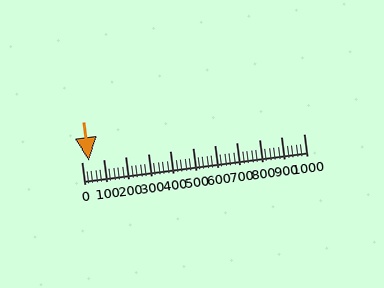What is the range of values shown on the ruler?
The ruler shows values from 0 to 1000.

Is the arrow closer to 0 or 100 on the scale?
The arrow is closer to 0.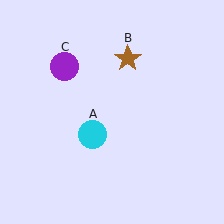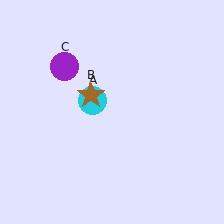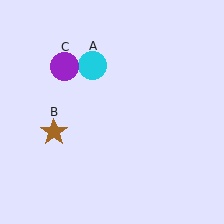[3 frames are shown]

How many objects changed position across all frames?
2 objects changed position: cyan circle (object A), brown star (object B).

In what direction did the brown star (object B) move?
The brown star (object B) moved down and to the left.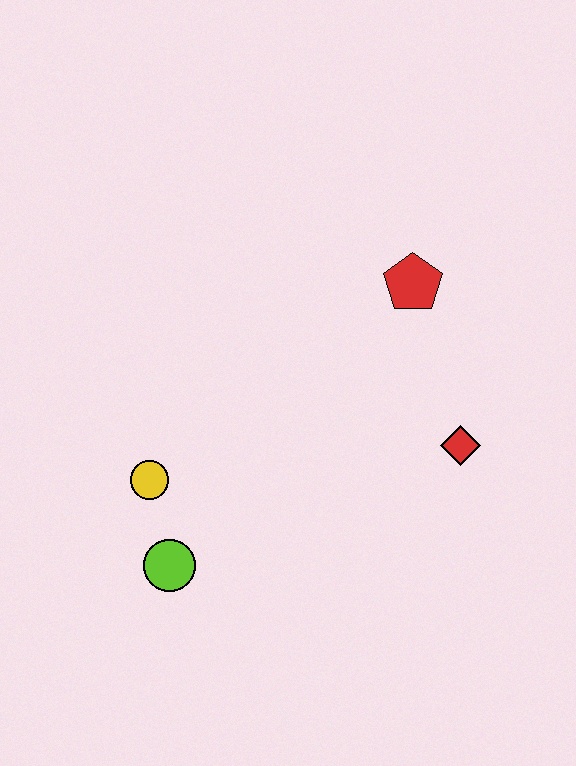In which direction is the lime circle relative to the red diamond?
The lime circle is to the left of the red diamond.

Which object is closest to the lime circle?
The yellow circle is closest to the lime circle.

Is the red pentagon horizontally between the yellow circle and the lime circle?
No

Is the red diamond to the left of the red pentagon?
No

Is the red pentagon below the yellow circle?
No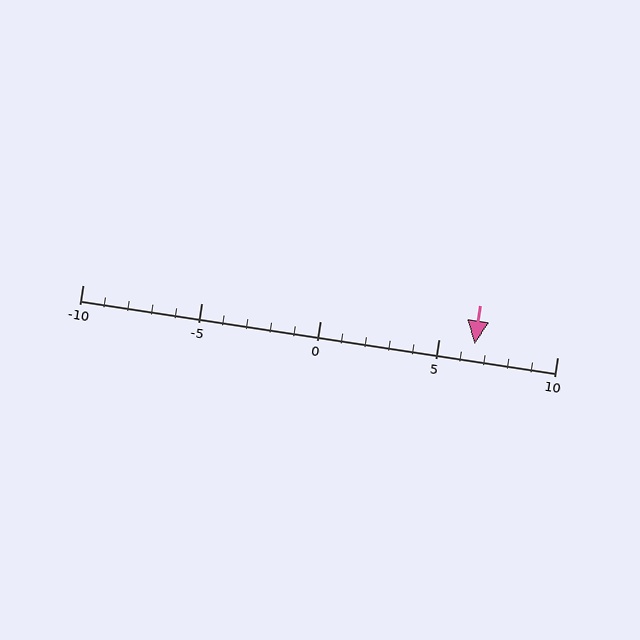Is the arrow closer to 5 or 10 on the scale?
The arrow is closer to 5.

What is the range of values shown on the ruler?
The ruler shows values from -10 to 10.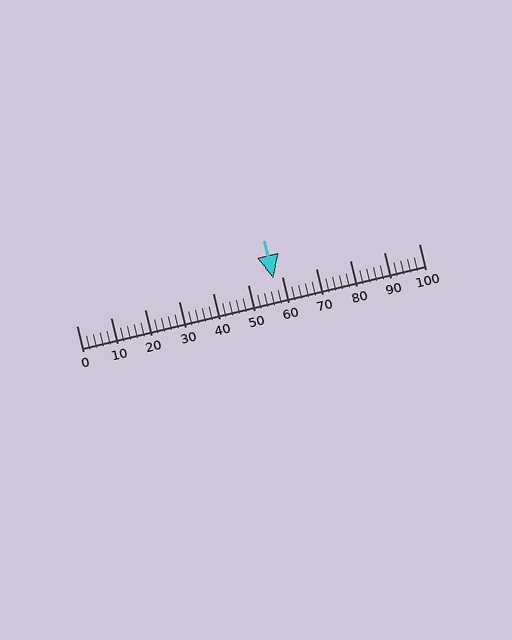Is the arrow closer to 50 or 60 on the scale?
The arrow is closer to 60.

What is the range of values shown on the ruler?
The ruler shows values from 0 to 100.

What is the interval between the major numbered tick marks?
The major tick marks are spaced 10 units apart.